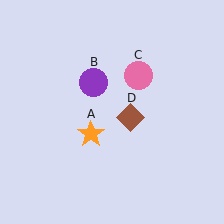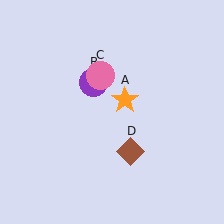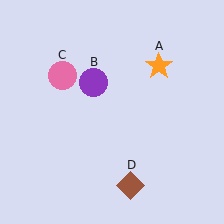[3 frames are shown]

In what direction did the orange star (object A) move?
The orange star (object A) moved up and to the right.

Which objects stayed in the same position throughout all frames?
Purple circle (object B) remained stationary.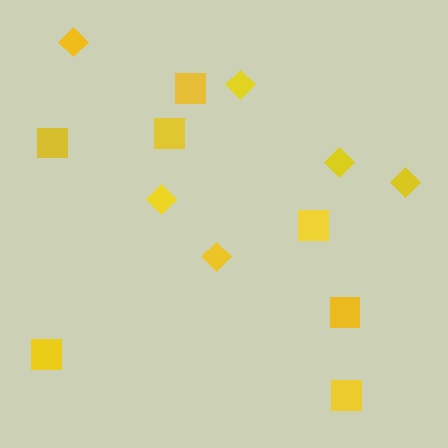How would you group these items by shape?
There are 2 groups: one group of squares (7) and one group of diamonds (6).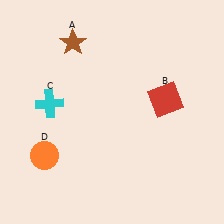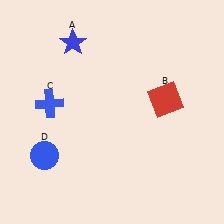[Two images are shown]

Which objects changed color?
A changed from brown to blue. C changed from cyan to blue. D changed from orange to blue.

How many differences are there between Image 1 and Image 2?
There are 3 differences between the two images.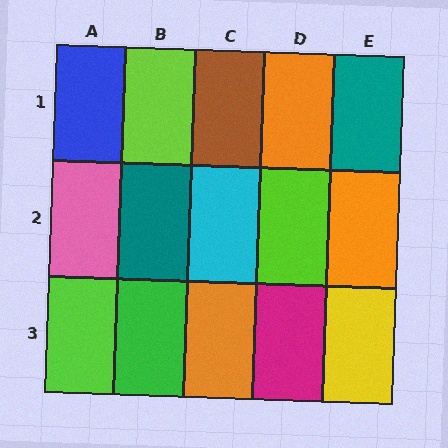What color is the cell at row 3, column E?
Yellow.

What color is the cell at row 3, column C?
Orange.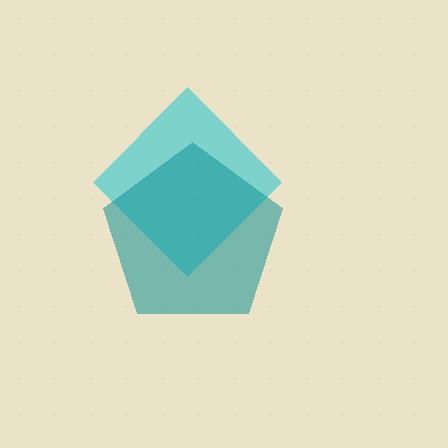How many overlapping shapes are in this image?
There are 2 overlapping shapes in the image.